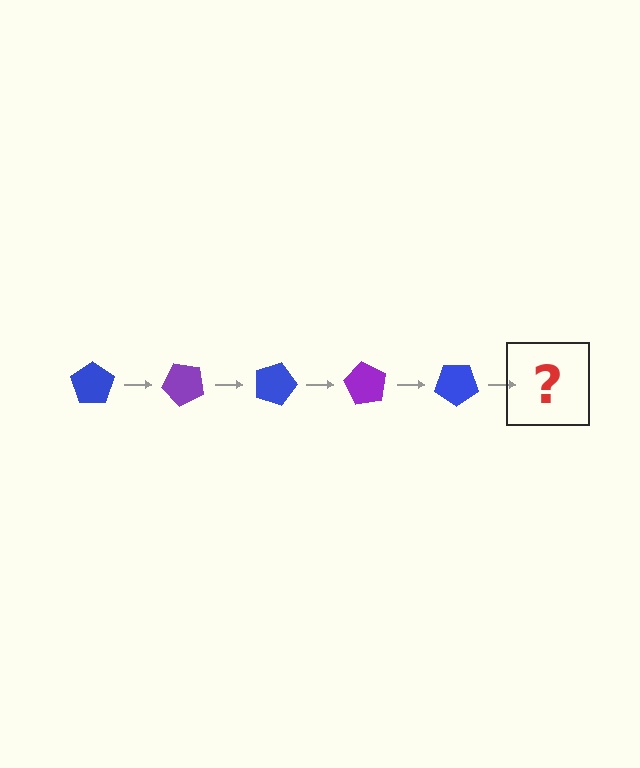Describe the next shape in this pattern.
It should be a purple pentagon, rotated 225 degrees from the start.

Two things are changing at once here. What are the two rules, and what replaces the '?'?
The two rules are that it rotates 45 degrees each step and the color cycles through blue and purple. The '?' should be a purple pentagon, rotated 225 degrees from the start.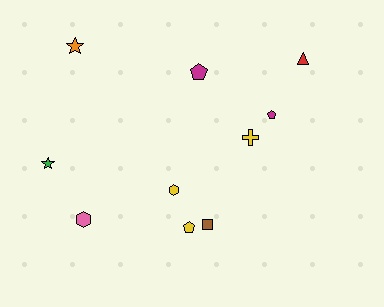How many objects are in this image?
There are 10 objects.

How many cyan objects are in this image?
There are no cyan objects.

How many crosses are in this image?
There is 1 cross.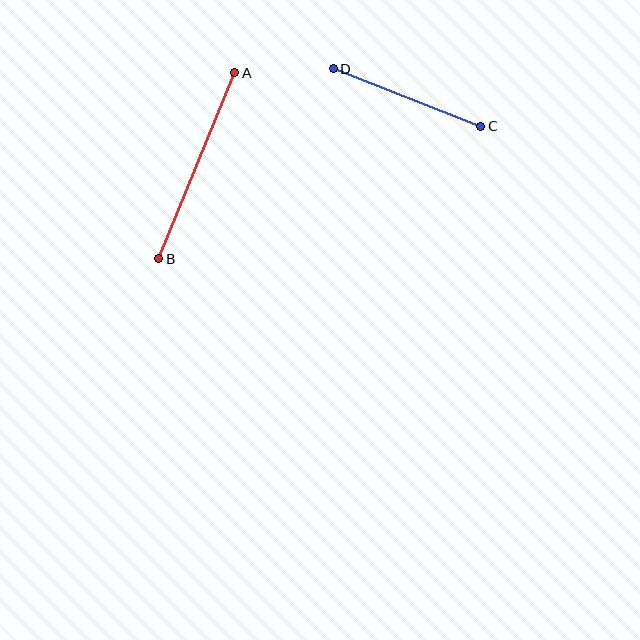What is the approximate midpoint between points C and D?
The midpoint is at approximately (407, 97) pixels.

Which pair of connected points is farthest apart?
Points A and B are farthest apart.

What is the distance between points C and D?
The distance is approximately 158 pixels.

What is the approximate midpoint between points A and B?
The midpoint is at approximately (197, 166) pixels.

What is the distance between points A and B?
The distance is approximately 201 pixels.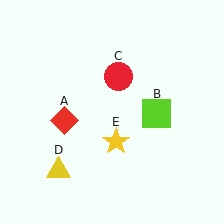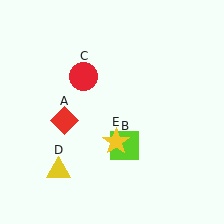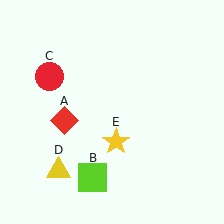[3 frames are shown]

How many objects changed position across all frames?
2 objects changed position: lime square (object B), red circle (object C).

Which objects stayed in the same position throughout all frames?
Red diamond (object A) and yellow triangle (object D) and yellow star (object E) remained stationary.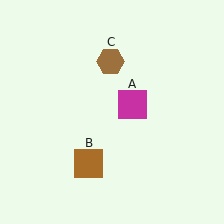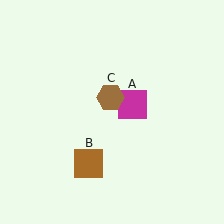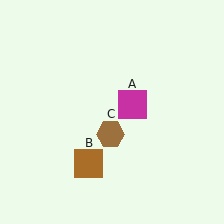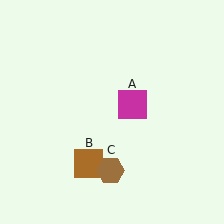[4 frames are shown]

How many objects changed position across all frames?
1 object changed position: brown hexagon (object C).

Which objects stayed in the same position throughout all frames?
Magenta square (object A) and brown square (object B) remained stationary.